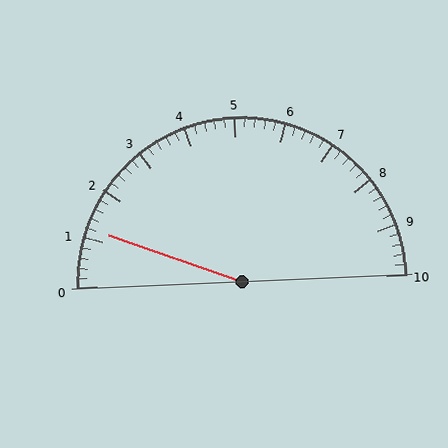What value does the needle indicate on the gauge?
The needle indicates approximately 1.2.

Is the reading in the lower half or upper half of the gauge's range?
The reading is in the lower half of the range (0 to 10).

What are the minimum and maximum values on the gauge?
The gauge ranges from 0 to 10.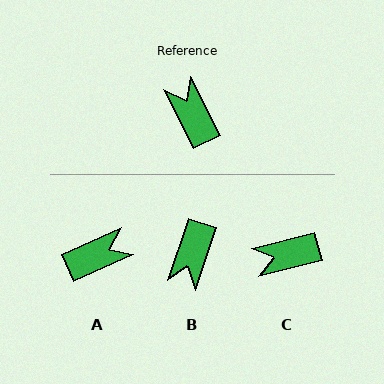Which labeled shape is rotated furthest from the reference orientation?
B, about 135 degrees away.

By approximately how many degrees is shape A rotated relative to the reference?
Approximately 93 degrees clockwise.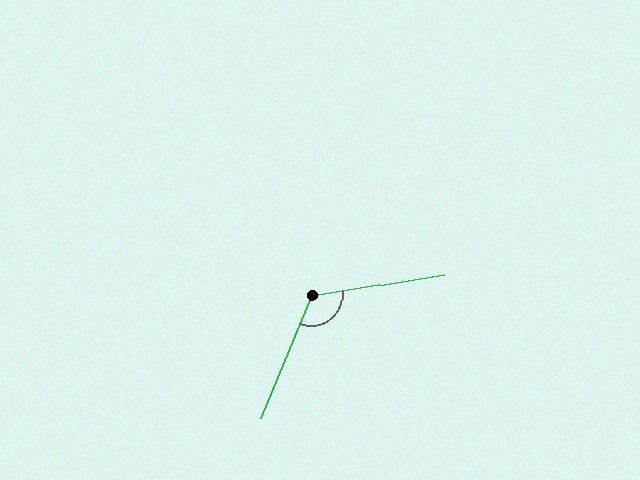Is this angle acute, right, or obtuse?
It is obtuse.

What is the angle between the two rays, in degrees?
Approximately 122 degrees.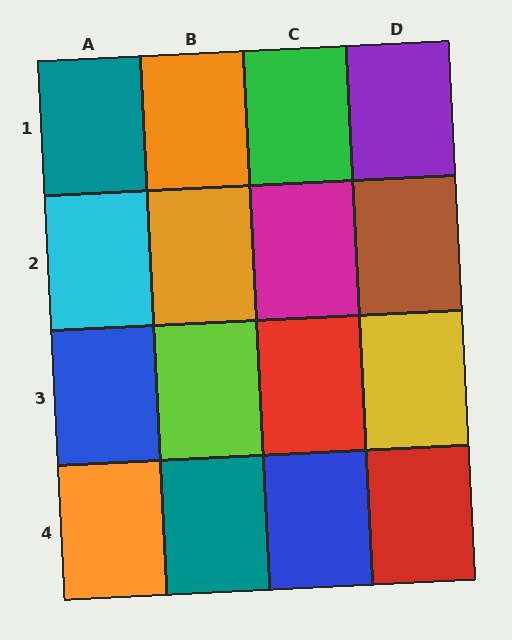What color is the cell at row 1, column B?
Orange.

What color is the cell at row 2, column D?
Brown.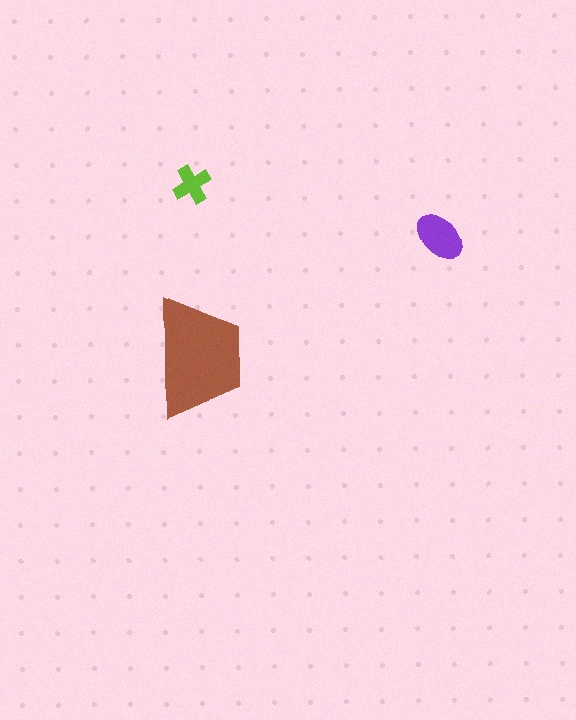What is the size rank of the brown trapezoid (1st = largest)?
1st.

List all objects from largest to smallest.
The brown trapezoid, the purple ellipse, the lime cross.